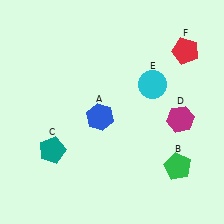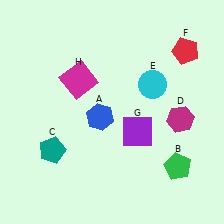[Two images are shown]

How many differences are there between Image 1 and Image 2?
There are 2 differences between the two images.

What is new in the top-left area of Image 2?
A magenta square (H) was added in the top-left area of Image 2.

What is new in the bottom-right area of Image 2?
A purple square (G) was added in the bottom-right area of Image 2.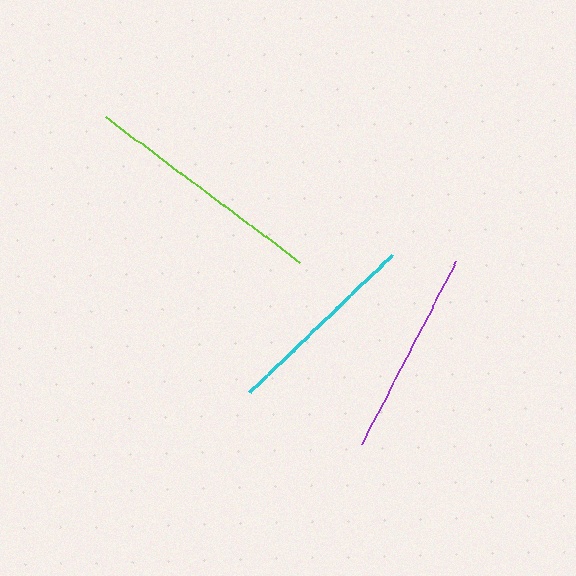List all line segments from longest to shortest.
From longest to shortest: lime, purple, cyan.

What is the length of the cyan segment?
The cyan segment is approximately 198 pixels long.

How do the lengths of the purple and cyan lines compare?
The purple and cyan lines are approximately the same length.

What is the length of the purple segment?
The purple segment is approximately 206 pixels long.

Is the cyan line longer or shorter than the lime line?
The lime line is longer than the cyan line.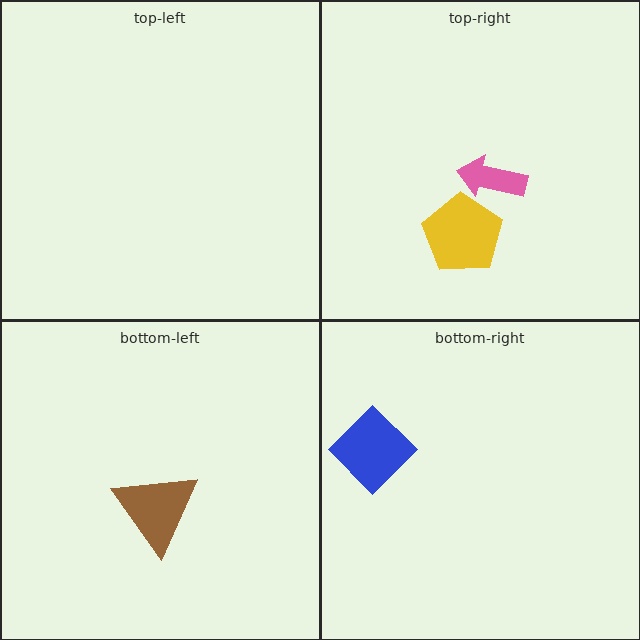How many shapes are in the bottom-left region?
1.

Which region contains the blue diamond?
The bottom-right region.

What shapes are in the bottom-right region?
The blue diamond.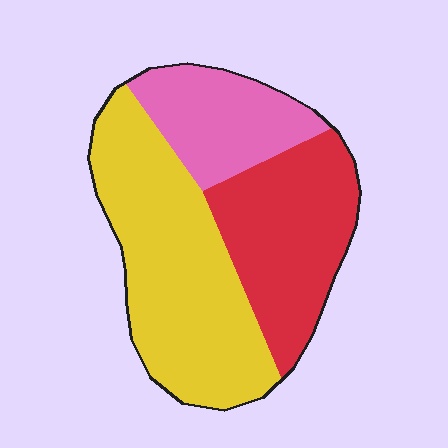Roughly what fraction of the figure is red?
Red takes up between a quarter and a half of the figure.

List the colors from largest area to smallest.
From largest to smallest: yellow, red, pink.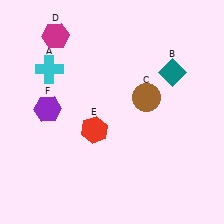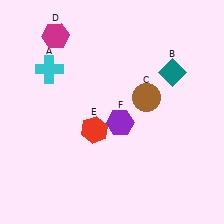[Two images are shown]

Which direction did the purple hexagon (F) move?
The purple hexagon (F) moved right.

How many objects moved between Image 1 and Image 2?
1 object moved between the two images.